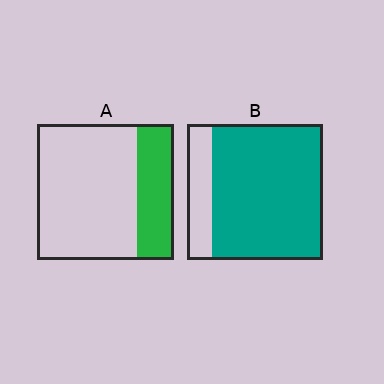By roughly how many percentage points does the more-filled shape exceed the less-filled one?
By roughly 55 percentage points (B over A).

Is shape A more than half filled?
No.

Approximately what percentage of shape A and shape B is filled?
A is approximately 25% and B is approximately 80%.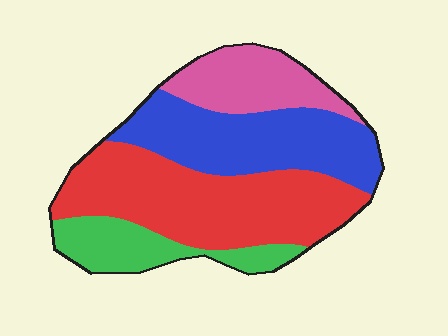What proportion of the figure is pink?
Pink takes up about one sixth (1/6) of the figure.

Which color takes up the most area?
Red, at roughly 40%.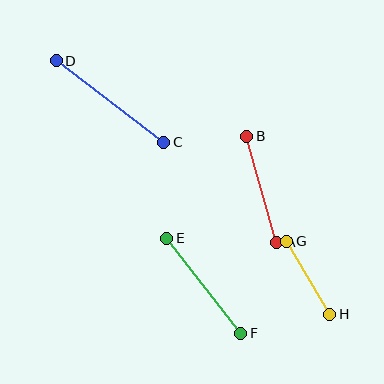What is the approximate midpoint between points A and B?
The midpoint is at approximately (262, 189) pixels.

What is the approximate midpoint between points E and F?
The midpoint is at approximately (204, 286) pixels.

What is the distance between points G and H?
The distance is approximately 85 pixels.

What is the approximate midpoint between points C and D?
The midpoint is at approximately (110, 101) pixels.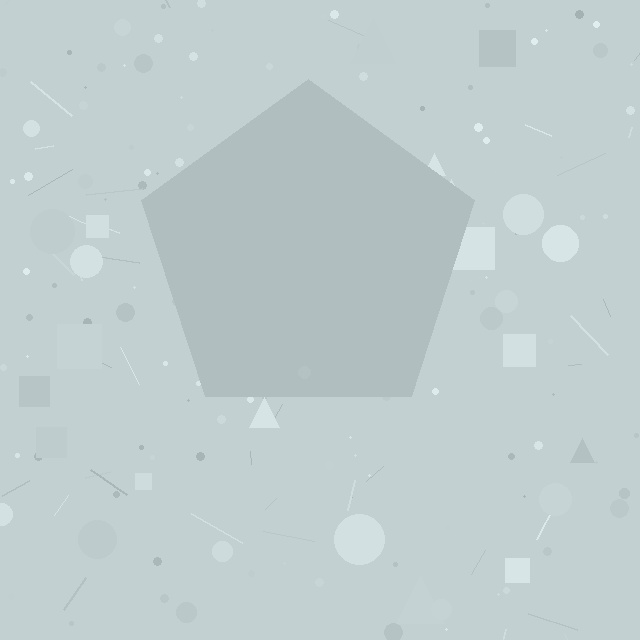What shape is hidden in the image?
A pentagon is hidden in the image.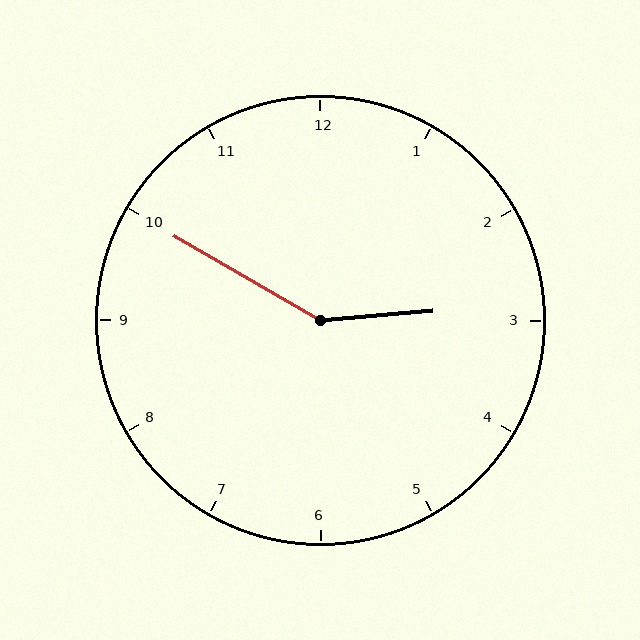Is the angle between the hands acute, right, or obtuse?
It is obtuse.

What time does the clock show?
2:50.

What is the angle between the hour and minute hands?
Approximately 145 degrees.